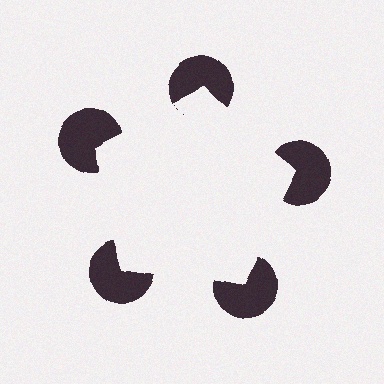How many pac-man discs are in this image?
There are 5 — one at each vertex of the illusory pentagon.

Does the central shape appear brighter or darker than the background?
It typically appears slightly brighter than the background, even though no actual brightness change is drawn.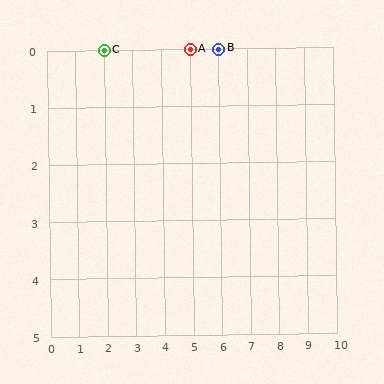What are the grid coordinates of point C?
Point C is at grid coordinates (2, 0).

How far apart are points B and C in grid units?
Points B and C are 4 columns apart.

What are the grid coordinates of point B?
Point B is at grid coordinates (6, 0).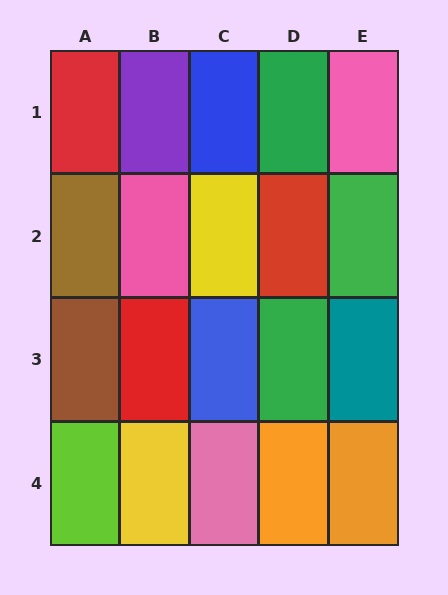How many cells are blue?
2 cells are blue.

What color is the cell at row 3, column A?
Brown.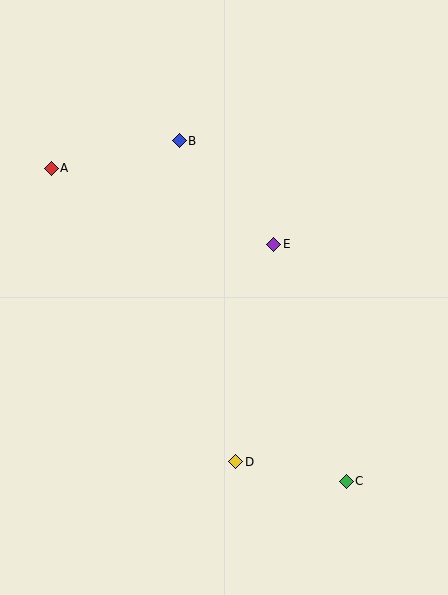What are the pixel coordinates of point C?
Point C is at (346, 481).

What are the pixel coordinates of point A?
Point A is at (51, 168).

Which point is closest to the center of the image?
Point E at (274, 244) is closest to the center.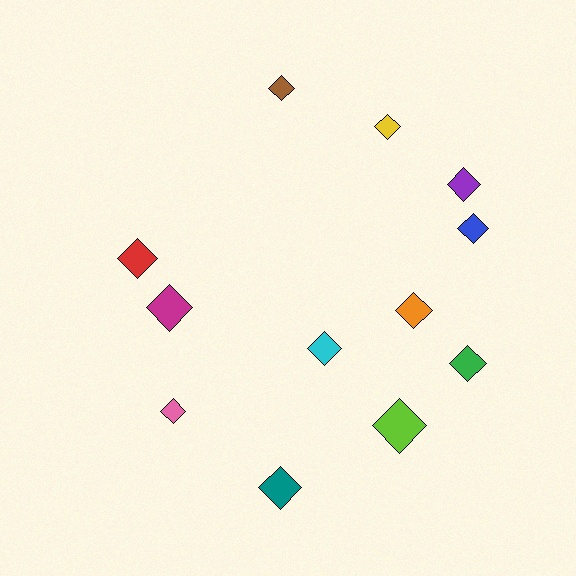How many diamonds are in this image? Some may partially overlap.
There are 12 diamonds.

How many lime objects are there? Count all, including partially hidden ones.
There is 1 lime object.